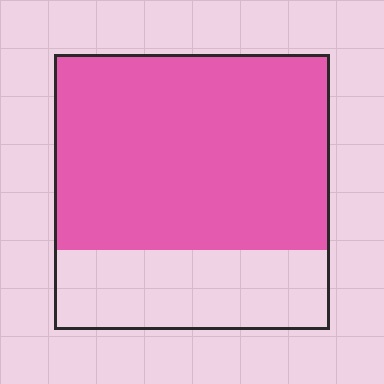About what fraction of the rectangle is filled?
About three quarters (3/4).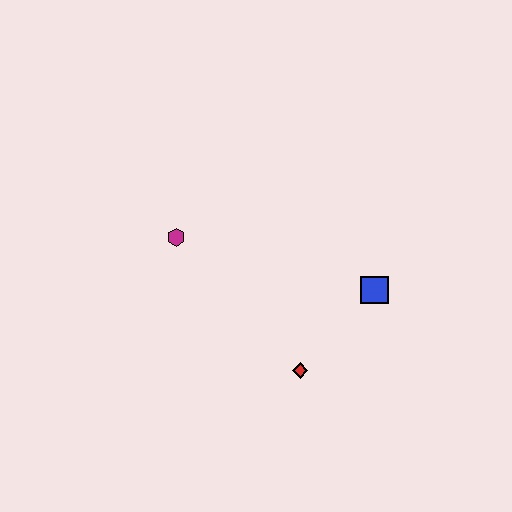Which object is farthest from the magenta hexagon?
The blue square is farthest from the magenta hexagon.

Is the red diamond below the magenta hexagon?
Yes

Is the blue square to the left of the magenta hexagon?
No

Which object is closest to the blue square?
The red diamond is closest to the blue square.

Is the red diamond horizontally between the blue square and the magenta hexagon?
Yes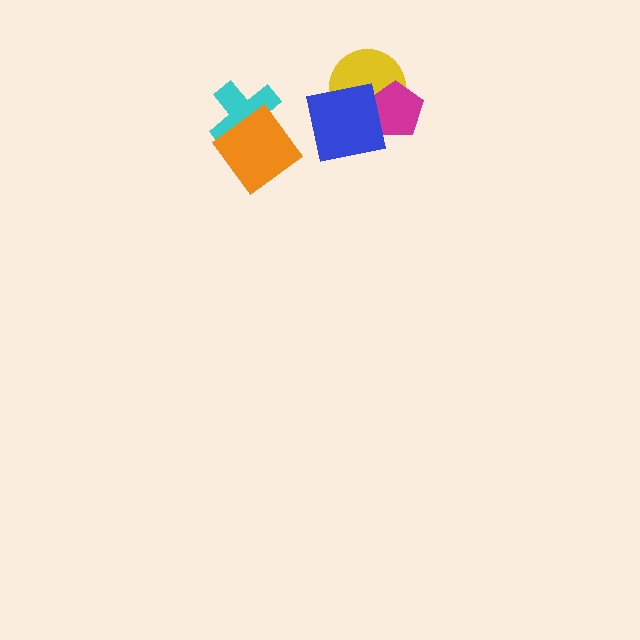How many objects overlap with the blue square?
2 objects overlap with the blue square.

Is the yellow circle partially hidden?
Yes, it is partially covered by another shape.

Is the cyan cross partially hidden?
Yes, it is partially covered by another shape.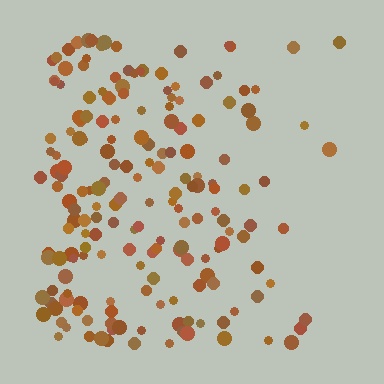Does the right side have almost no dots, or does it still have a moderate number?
Still a moderate number, just noticeably fewer than the left.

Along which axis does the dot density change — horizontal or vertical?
Horizontal.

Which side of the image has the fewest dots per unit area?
The right.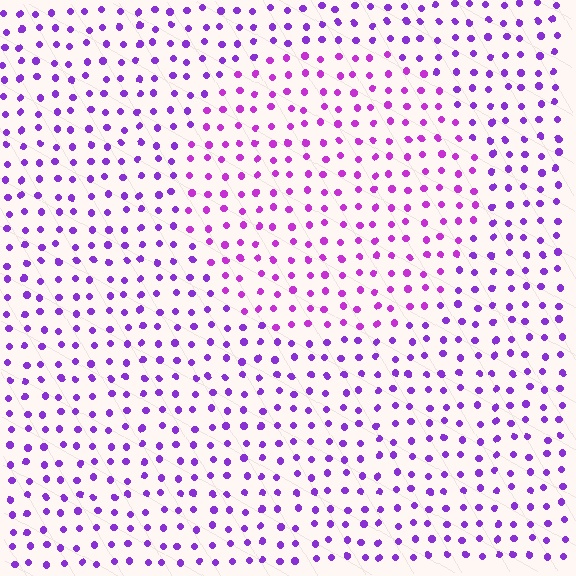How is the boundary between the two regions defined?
The boundary is defined purely by a slight shift in hue (about 22 degrees). Spacing, size, and orientation are identical on both sides.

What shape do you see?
I see a circle.